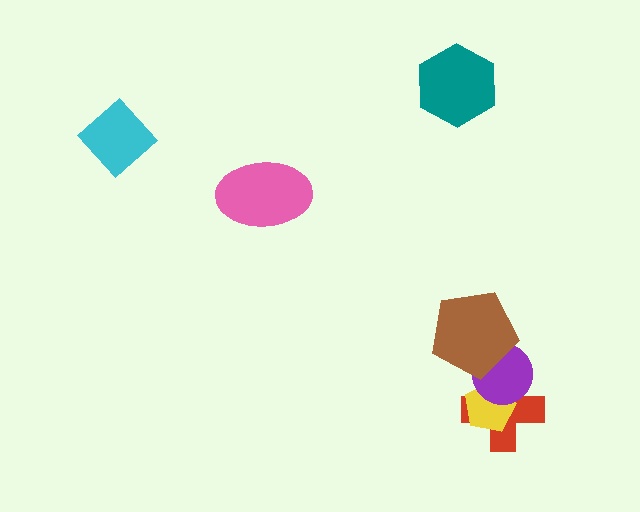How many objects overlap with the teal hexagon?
0 objects overlap with the teal hexagon.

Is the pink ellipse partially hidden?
No, no other shape covers it.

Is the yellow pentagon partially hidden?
Yes, it is partially covered by another shape.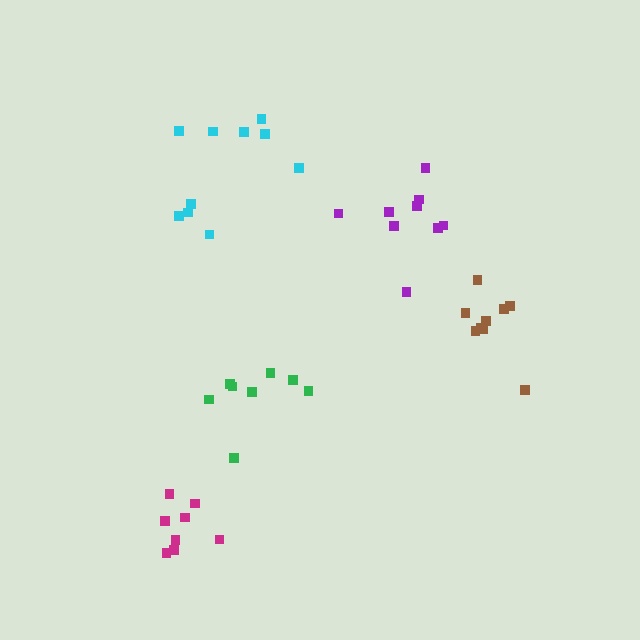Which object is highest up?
The cyan cluster is topmost.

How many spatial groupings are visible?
There are 5 spatial groupings.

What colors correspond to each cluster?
The clusters are colored: cyan, green, brown, purple, magenta.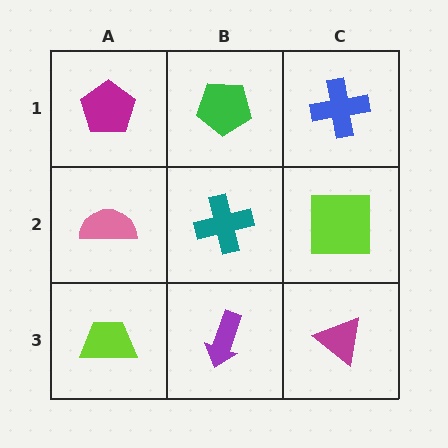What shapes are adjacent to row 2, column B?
A green pentagon (row 1, column B), a purple arrow (row 3, column B), a pink semicircle (row 2, column A), a lime square (row 2, column C).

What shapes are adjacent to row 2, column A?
A magenta pentagon (row 1, column A), a lime trapezoid (row 3, column A), a teal cross (row 2, column B).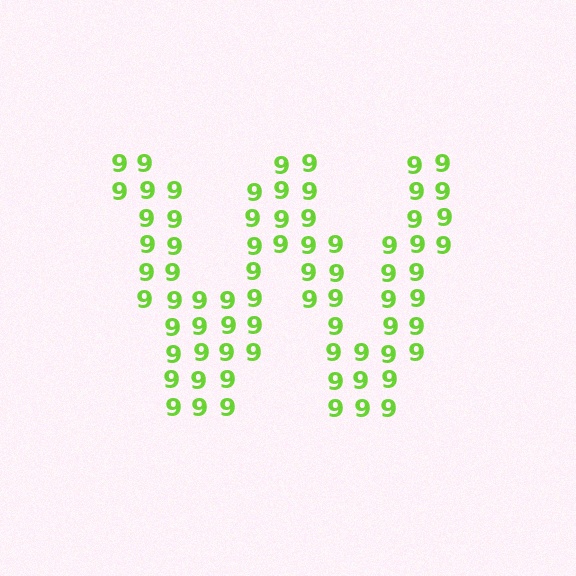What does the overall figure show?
The overall figure shows the letter W.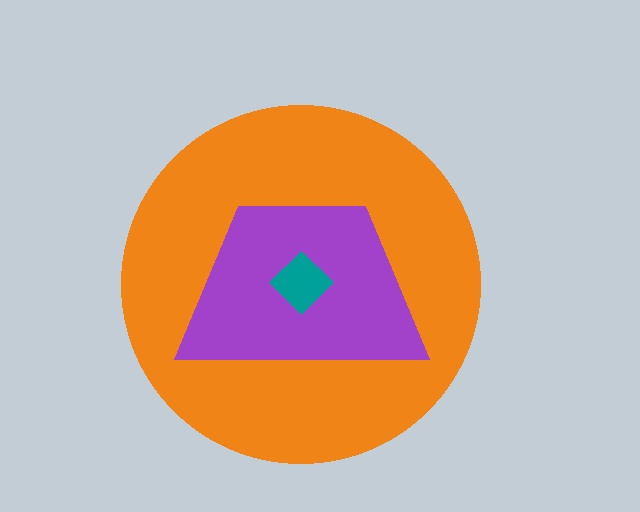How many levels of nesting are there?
3.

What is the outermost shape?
The orange circle.